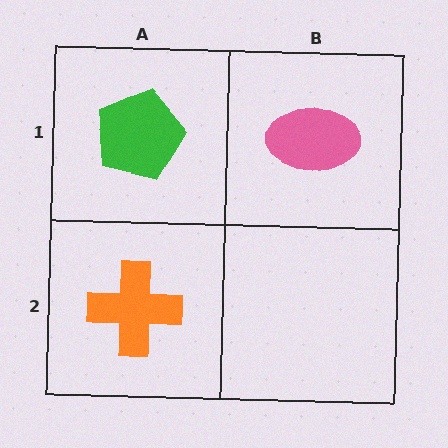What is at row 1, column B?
A pink ellipse.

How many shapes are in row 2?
1 shape.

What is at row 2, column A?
An orange cross.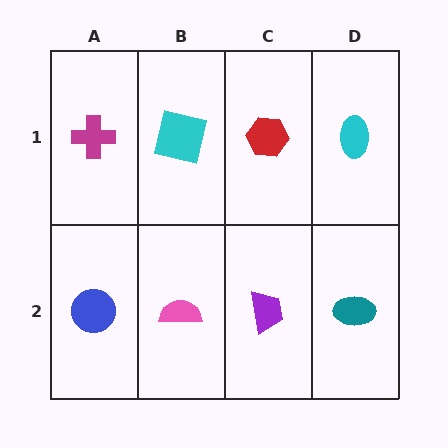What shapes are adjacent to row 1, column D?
A teal ellipse (row 2, column D), a red hexagon (row 1, column C).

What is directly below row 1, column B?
A pink semicircle.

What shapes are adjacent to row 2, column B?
A cyan square (row 1, column B), a blue circle (row 2, column A), a purple trapezoid (row 2, column C).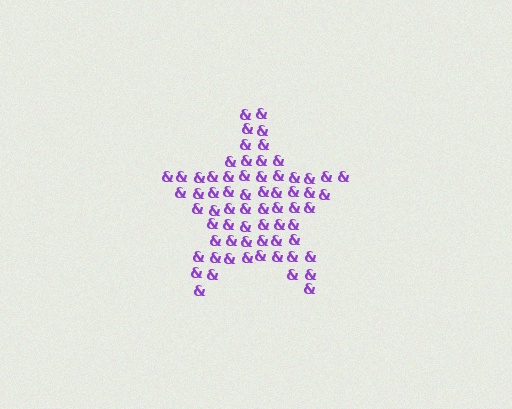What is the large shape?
The large shape is a star.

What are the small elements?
The small elements are ampersands.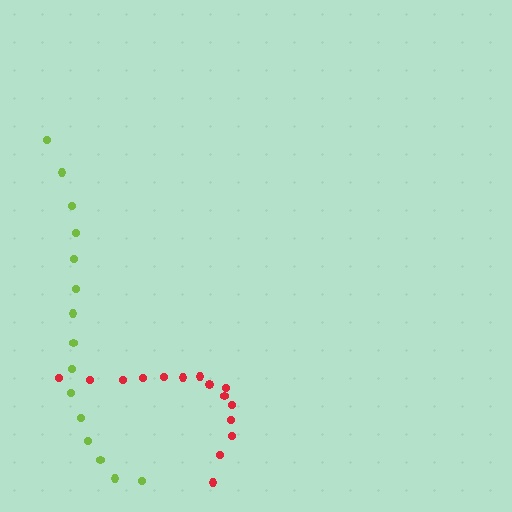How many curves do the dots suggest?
There are 2 distinct paths.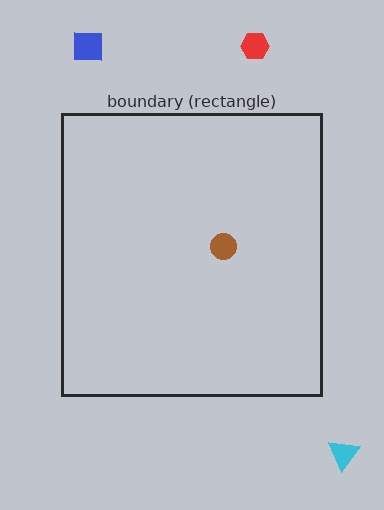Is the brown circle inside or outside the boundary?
Inside.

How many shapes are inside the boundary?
1 inside, 3 outside.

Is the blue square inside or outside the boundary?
Outside.